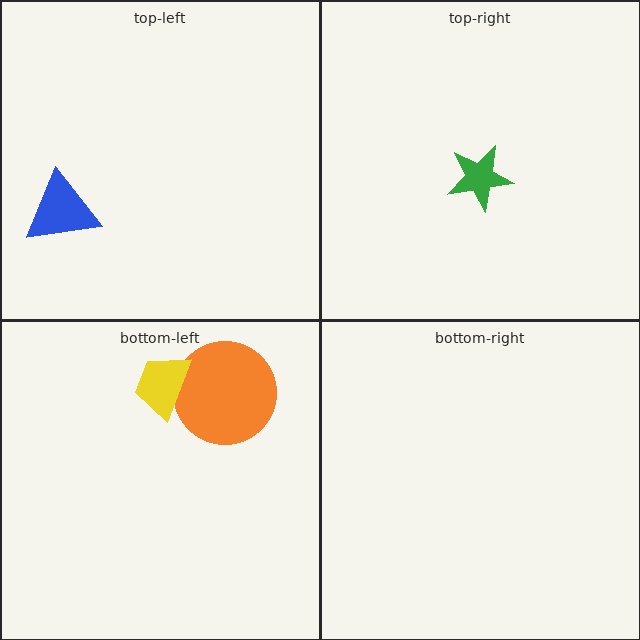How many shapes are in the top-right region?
1.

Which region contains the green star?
The top-right region.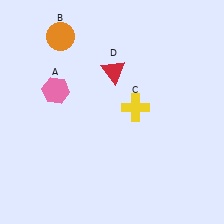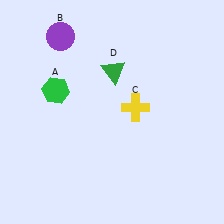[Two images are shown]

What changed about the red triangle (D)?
In Image 1, D is red. In Image 2, it changed to green.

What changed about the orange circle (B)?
In Image 1, B is orange. In Image 2, it changed to purple.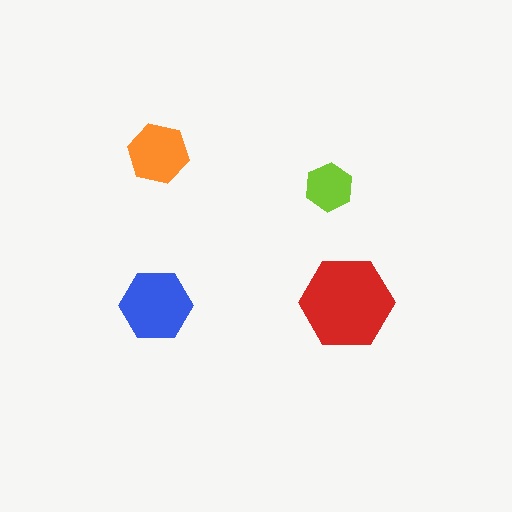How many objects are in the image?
There are 4 objects in the image.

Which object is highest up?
The orange hexagon is topmost.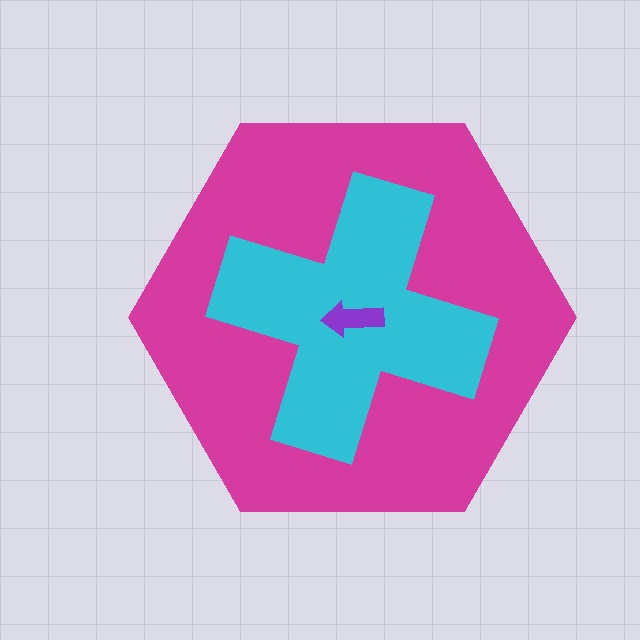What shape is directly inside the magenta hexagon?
The cyan cross.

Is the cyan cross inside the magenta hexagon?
Yes.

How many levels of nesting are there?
3.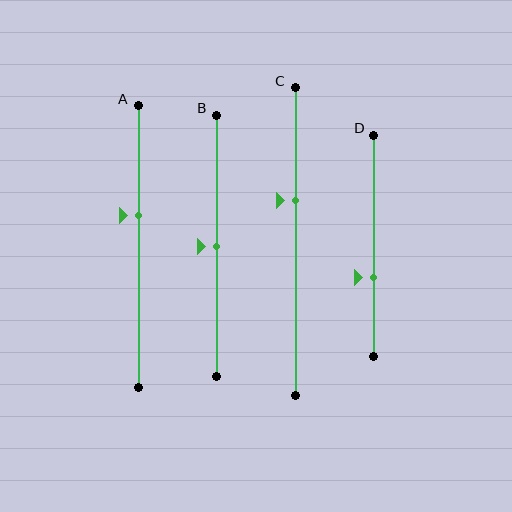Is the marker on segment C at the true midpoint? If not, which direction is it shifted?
No, the marker on segment C is shifted upward by about 13% of the segment length.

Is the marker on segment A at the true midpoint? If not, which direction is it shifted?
No, the marker on segment A is shifted upward by about 11% of the segment length.